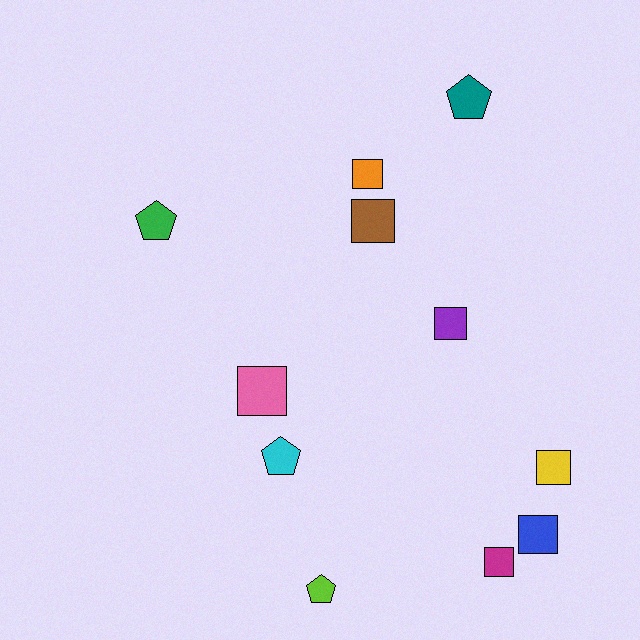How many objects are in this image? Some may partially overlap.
There are 11 objects.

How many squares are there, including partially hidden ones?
There are 7 squares.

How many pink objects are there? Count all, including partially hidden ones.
There is 1 pink object.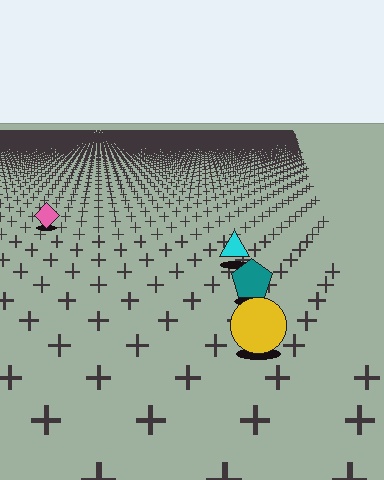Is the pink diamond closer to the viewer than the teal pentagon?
No. The teal pentagon is closer — you can tell from the texture gradient: the ground texture is coarser near it.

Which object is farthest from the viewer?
The pink diamond is farthest from the viewer. It appears smaller and the ground texture around it is denser.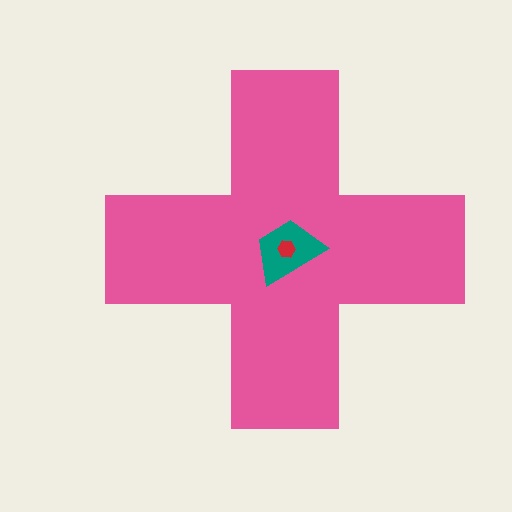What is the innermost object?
The red hexagon.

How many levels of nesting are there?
3.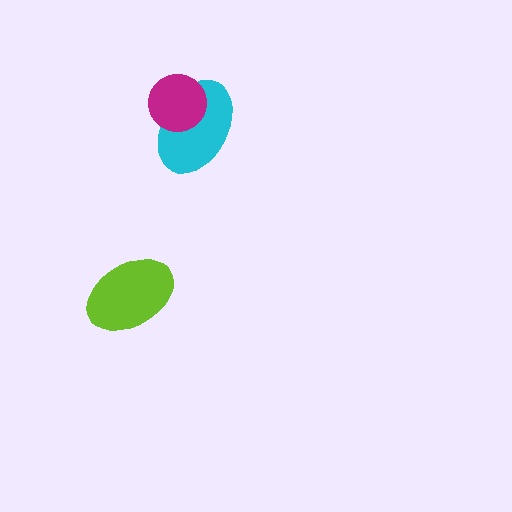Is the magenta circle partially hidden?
No, no other shape covers it.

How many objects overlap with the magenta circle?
1 object overlaps with the magenta circle.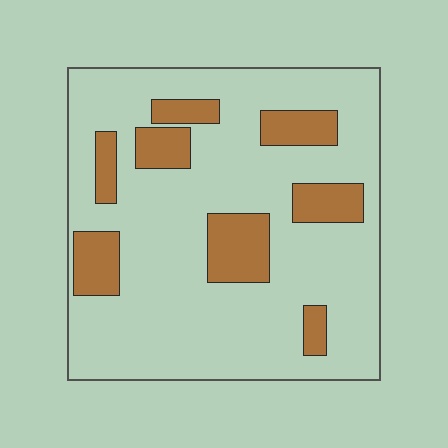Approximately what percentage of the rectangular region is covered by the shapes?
Approximately 20%.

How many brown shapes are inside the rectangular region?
8.